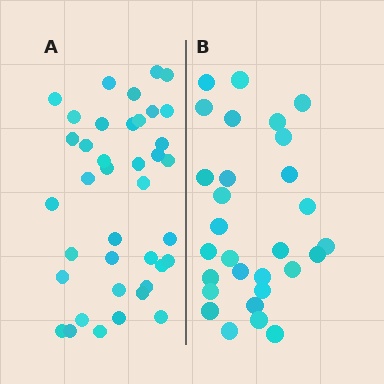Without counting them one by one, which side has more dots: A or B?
Region A (the left region) has more dots.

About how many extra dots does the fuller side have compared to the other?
Region A has roughly 10 or so more dots than region B.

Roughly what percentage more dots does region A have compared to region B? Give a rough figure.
About 35% more.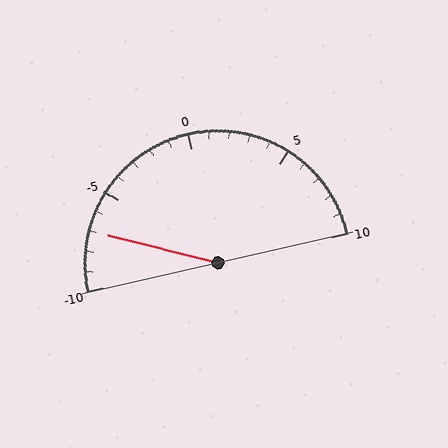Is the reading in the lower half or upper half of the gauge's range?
The reading is in the lower half of the range (-10 to 10).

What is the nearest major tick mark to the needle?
The nearest major tick mark is -5.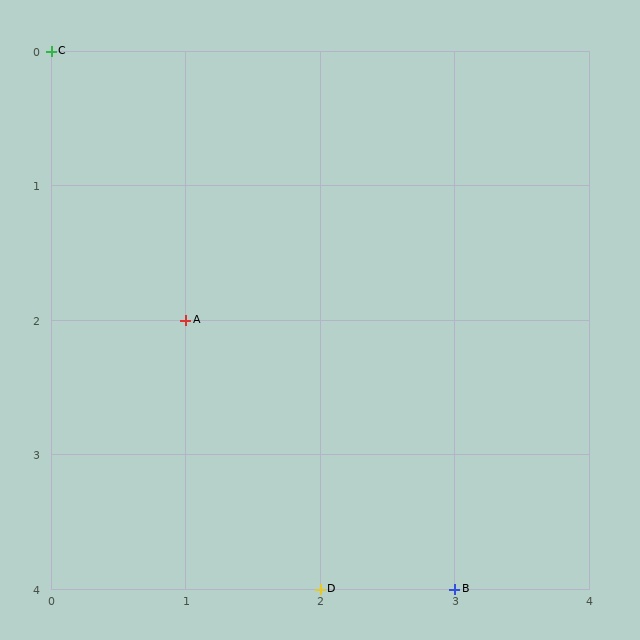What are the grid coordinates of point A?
Point A is at grid coordinates (1, 2).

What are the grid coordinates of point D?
Point D is at grid coordinates (2, 4).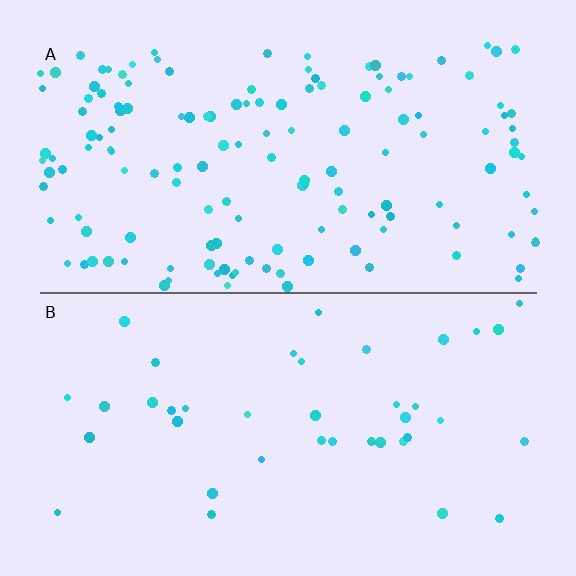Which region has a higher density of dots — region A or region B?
A (the top).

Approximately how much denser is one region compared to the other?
Approximately 3.6× — region A over region B.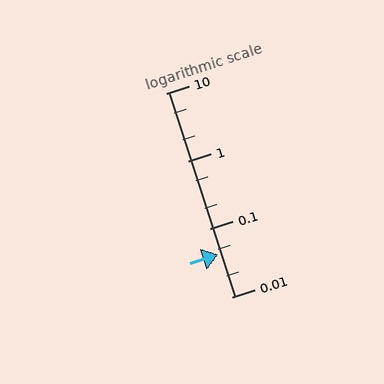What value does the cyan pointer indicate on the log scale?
The pointer indicates approximately 0.042.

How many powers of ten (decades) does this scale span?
The scale spans 3 decades, from 0.01 to 10.